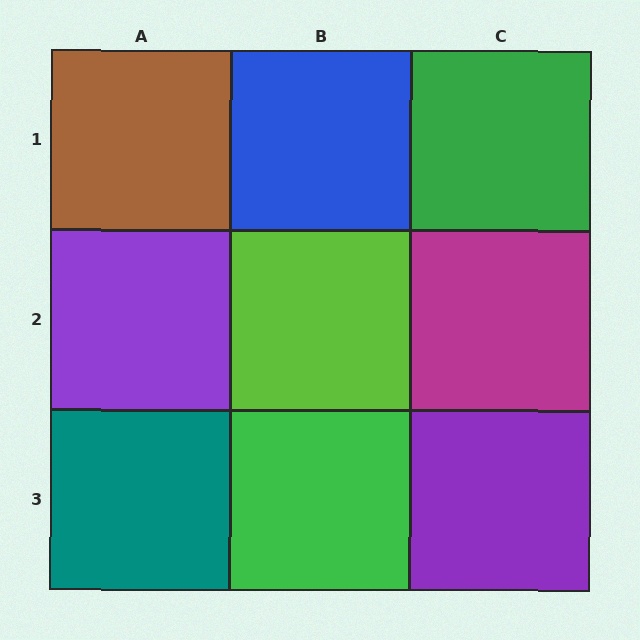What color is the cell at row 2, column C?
Magenta.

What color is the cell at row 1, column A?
Brown.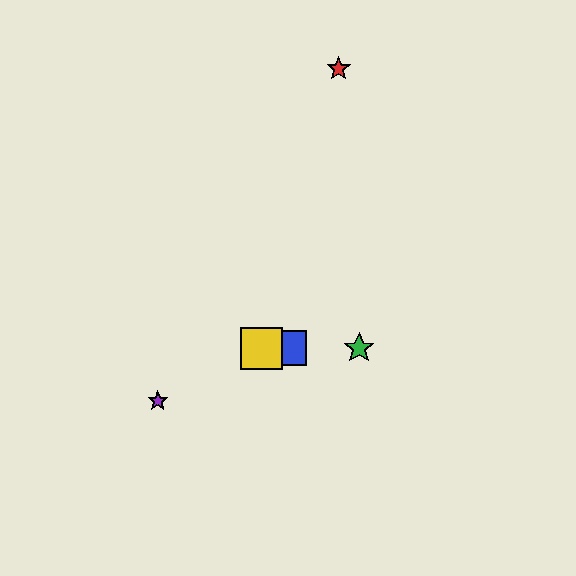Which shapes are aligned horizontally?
The blue square, the green star, the yellow square are aligned horizontally.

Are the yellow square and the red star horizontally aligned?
No, the yellow square is at y≈348 and the red star is at y≈69.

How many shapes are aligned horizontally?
3 shapes (the blue square, the green star, the yellow square) are aligned horizontally.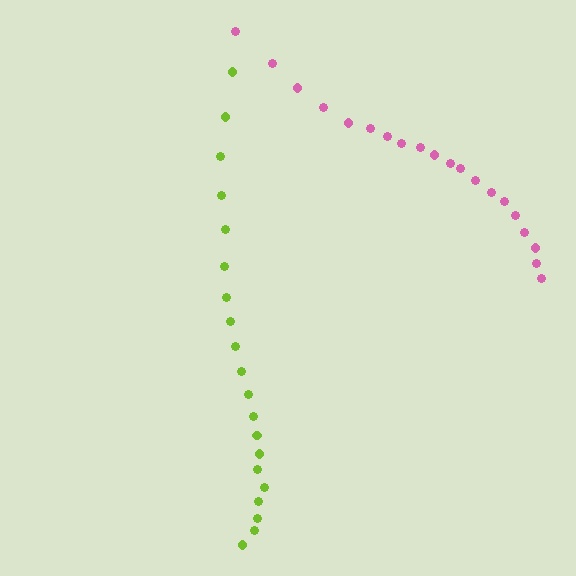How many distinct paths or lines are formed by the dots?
There are 2 distinct paths.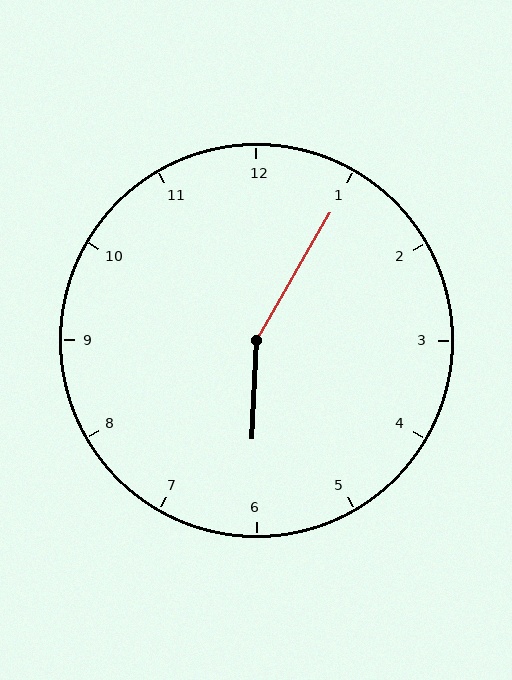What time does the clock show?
6:05.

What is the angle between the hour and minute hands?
Approximately 152 degrees.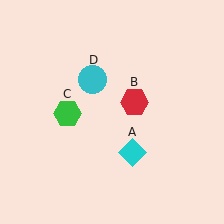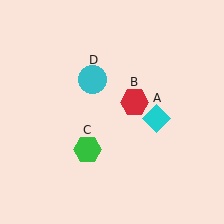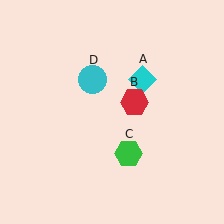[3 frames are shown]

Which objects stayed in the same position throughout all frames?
Red hexagon (object B) and cyan circle (object D) remained stationary.